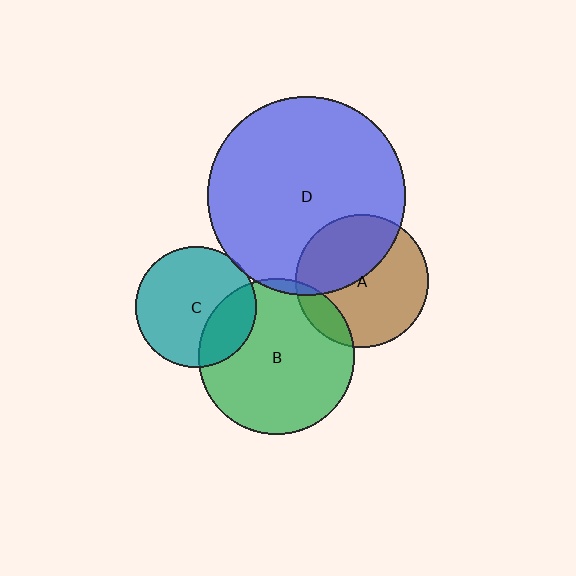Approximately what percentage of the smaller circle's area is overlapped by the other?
Approximately 40%.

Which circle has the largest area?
Circle D (blue).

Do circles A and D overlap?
Yes.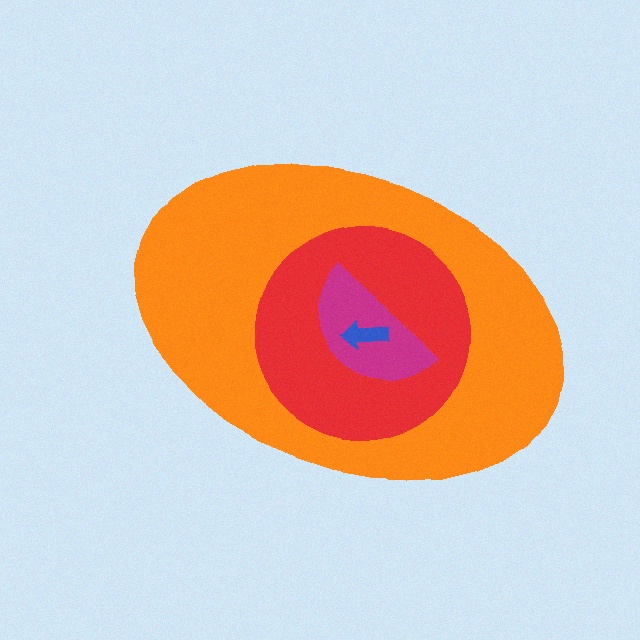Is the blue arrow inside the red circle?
Yes.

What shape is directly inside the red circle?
The magenta semicircle.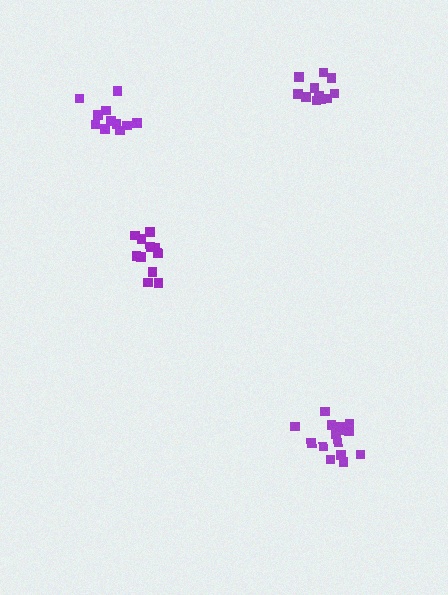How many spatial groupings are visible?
There are 4 spatial groupings.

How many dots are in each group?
Group 1: 11 dots, Group 2: 15 dots, Group 3: 11 dots, Group 4: 11 dots (48 total).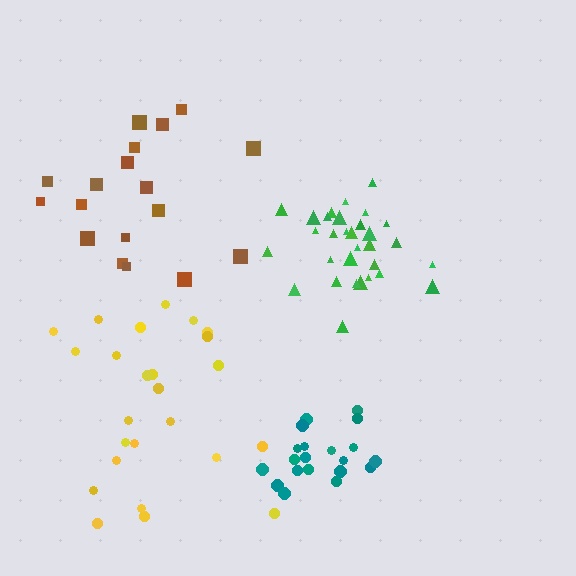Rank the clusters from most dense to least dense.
teal, green, brown, yellow.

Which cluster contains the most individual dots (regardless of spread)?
Green (31).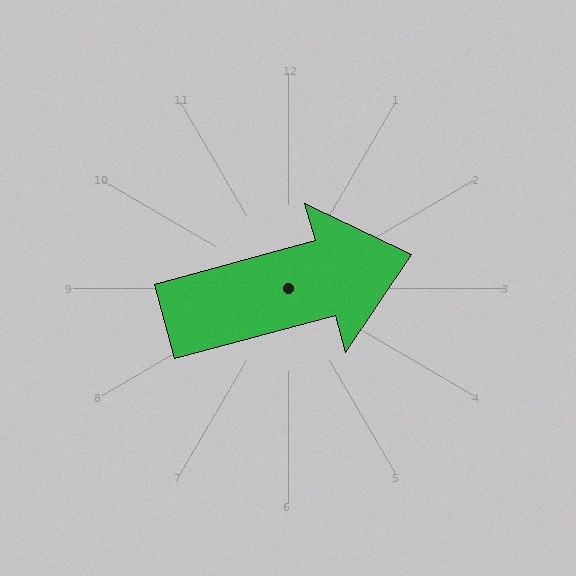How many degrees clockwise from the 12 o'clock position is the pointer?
Approximately 75 degrees.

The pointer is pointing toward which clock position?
Roughly 2 o'clock.